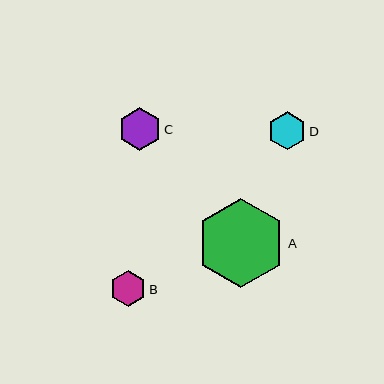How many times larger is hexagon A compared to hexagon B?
Hexagon A is approximately 2.5 times the size of hexagon B.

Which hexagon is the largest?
Hexagon A is the largest with a size of approximately 89 pixels.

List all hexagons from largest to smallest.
From largest to smallest: A, C, D, B.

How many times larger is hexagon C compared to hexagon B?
Hexagon C is approximately 1.2 times the size of hexagon B.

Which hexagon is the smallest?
Hexagon B is the smallest with a size of approximately 36 pixels.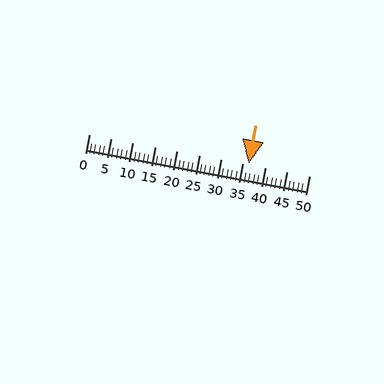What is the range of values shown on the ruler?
The ruler shows values from 0 to 50.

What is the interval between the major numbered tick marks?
The major tick marks are spaced 5 units apart.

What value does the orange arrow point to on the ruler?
The orange arrow points to approximately 36.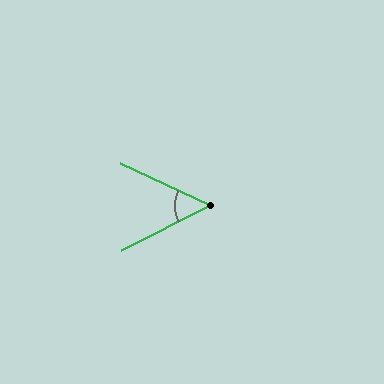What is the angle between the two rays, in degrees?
Approximately 52 degrees.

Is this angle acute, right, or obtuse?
It is acute.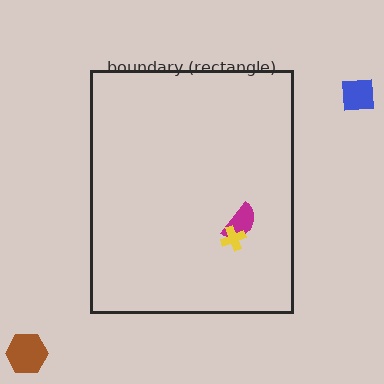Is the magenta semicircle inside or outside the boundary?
Inside.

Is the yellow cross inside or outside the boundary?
Inside.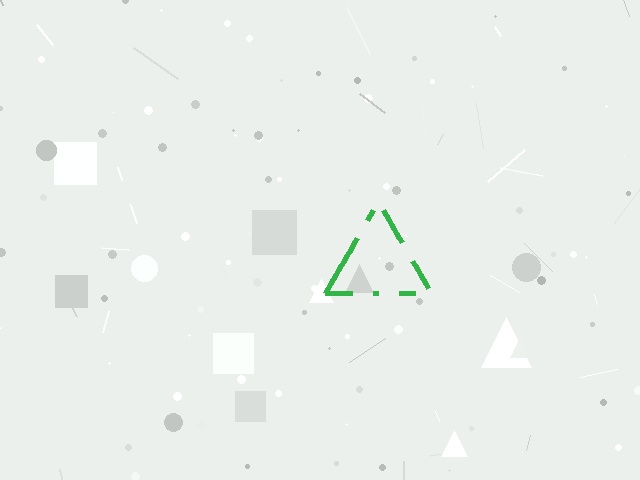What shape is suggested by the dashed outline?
The dashed outline suggests a triangle.